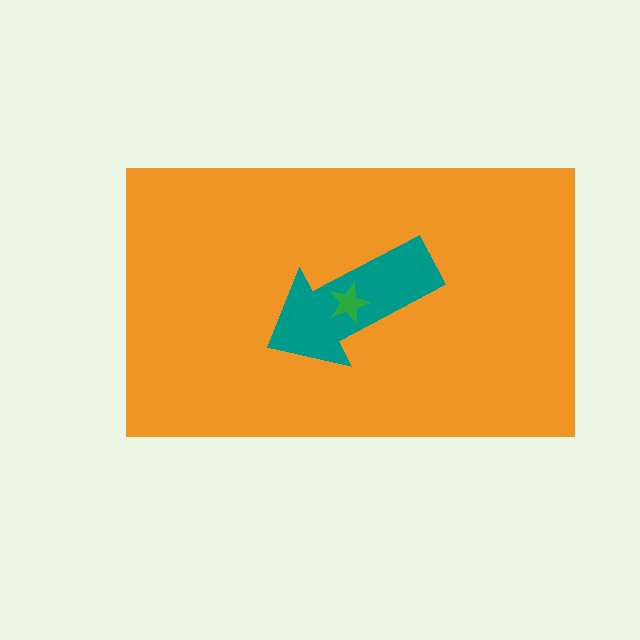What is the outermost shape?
The orange rectangle.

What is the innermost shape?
The green star.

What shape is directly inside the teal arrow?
The green star.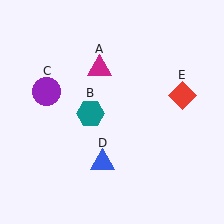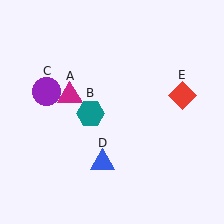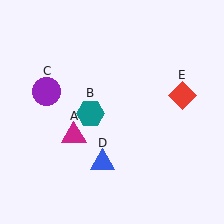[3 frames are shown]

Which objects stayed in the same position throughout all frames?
Teal hexagon (object B) and purple circle (object C) and blue triangle (object D) and red diamond (object E) remained stationary.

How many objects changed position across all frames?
1 object changed position: magenta triangle (object A).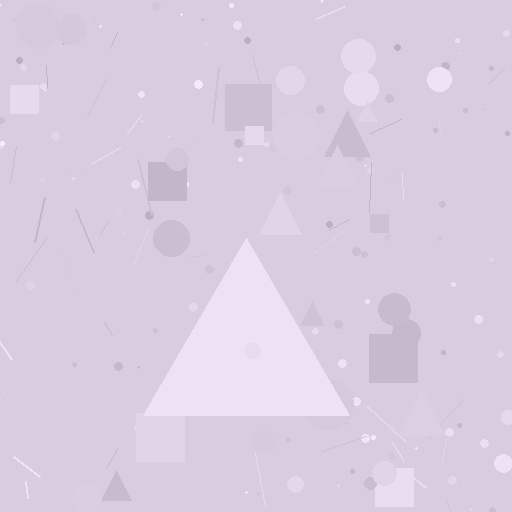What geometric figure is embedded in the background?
A triangle is embedded in the background.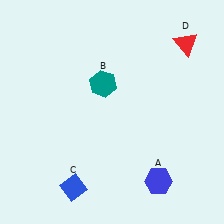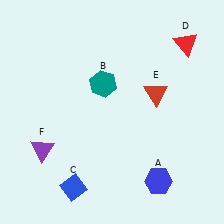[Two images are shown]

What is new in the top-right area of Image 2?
A red triangle (E) was added in the top-right area of Image 2.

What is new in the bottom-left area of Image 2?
A purple triangle (F) was added in the bottom-left area of Image 2.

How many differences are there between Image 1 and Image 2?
There are 2 differences between the two images.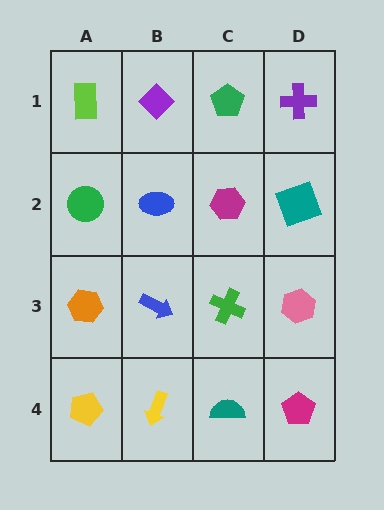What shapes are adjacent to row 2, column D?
A purple cross (row 1, column D), a pink hexagon (row 3, column D), a magenta hexagon (row 2, column C).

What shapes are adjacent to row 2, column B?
A purple diamond (row 1, column B), a blue arrow (row 3, column B), a green circle (row 2, column A), a magenta hexagon (row 2, column C).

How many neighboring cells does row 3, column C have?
4.